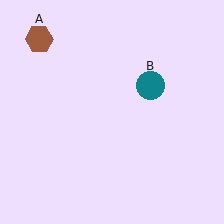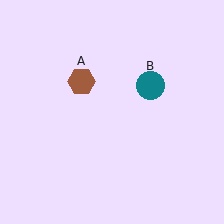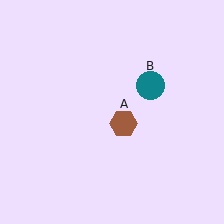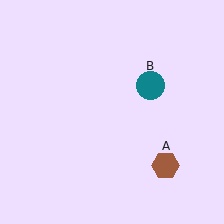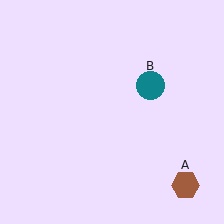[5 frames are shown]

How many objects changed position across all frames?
1 object changed position: brown hexagon (object A).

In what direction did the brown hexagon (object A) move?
The brown hexagon (object A) moved down and to the right.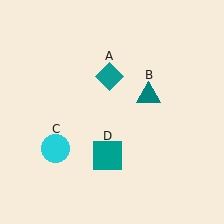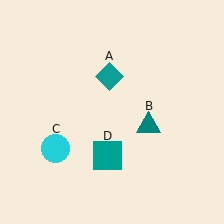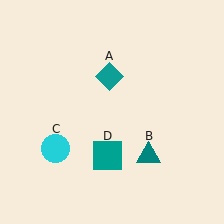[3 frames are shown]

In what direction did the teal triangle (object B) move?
The teal triangle (object B) moved down.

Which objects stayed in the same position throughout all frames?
Teal diamond (object A) and cyan circle (object C) and teal square (object D) remained stationary.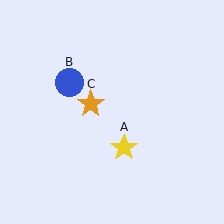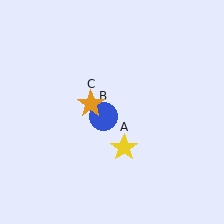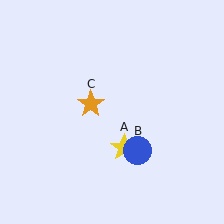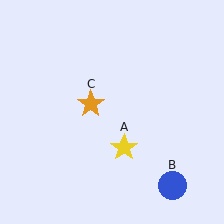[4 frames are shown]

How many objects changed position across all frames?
1 object changed position: blue circle (object B).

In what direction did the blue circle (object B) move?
The blue circle (object B) moved down and to the right.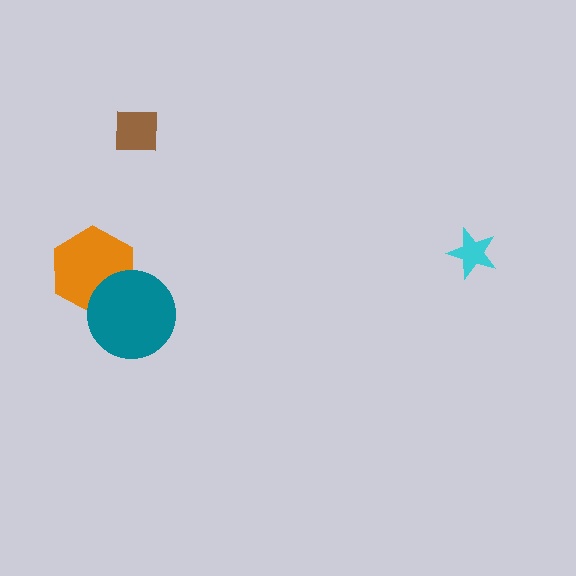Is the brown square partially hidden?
No, no other shape covers it.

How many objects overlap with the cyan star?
0 objects overlap with the cyan star.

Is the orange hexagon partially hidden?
Yes, it is partially covered by another shape.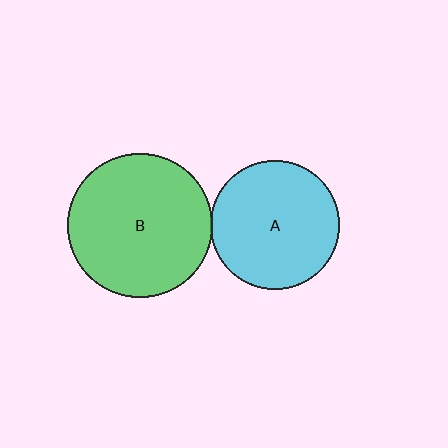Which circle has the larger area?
Circle B (green).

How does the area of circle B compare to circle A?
Approximately 1.3 times.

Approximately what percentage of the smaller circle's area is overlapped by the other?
Approximately 5%.